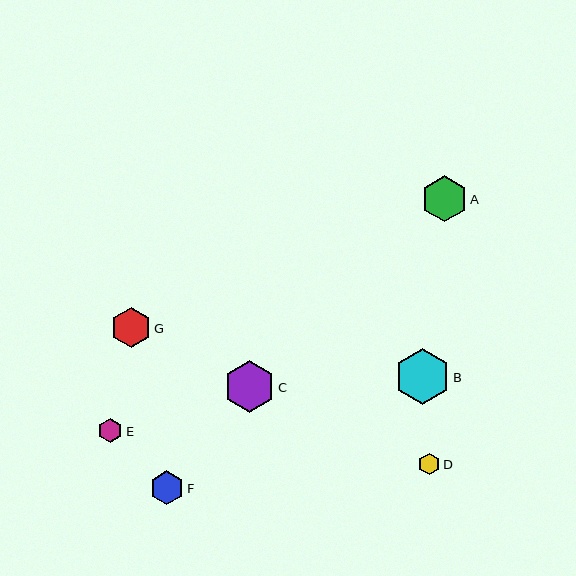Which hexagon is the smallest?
Hexagon D is the smallest with a size of approximately 22 pixels.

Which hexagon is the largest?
Hexagon B is the largest with a size of approximately 55 pixels.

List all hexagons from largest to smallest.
From largest to smallest: B, C, A, G, F, E, D.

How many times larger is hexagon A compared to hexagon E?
Hexagon A is approximately 1.9 times the size of hexagon E.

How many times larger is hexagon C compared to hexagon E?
Hexagon C is approximately 2.1 times the size of hexagon E.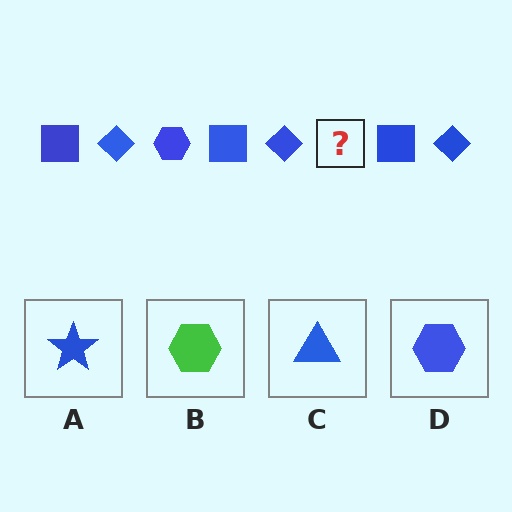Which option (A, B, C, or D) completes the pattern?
D.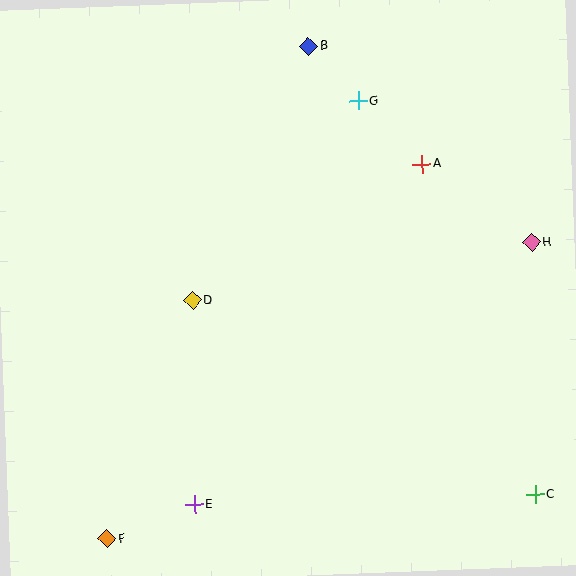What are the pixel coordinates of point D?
Point D is at (193, 300).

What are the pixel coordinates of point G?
Point G is at (358, 101).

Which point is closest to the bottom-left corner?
Point F is closest to the bottom-left corner.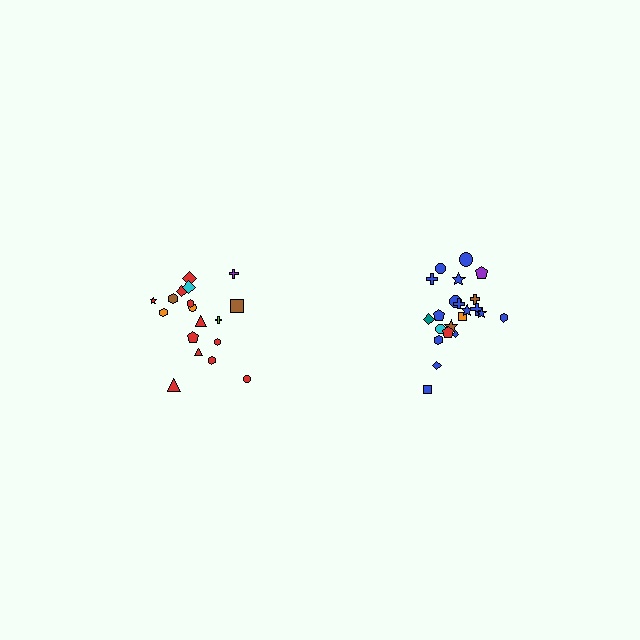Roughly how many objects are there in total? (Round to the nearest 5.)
Roughly 40 objects in total.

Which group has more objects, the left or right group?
The right group.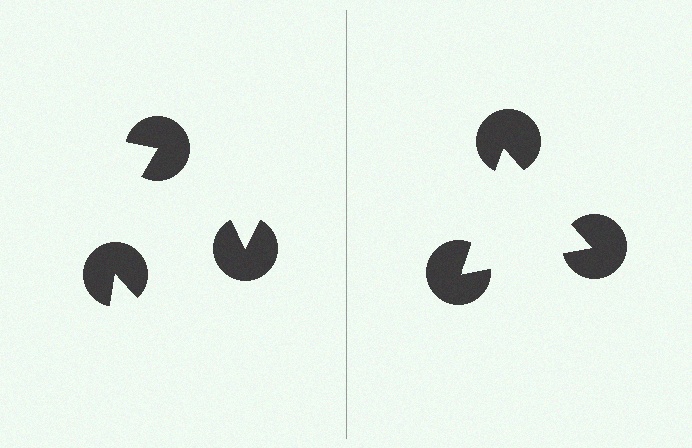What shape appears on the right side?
An illusory triangle.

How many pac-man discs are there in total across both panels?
6 — 3 on each side.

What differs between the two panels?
The pac-man discs are positioned identically on both sides; only the wedge orientations differ. On the right they align to a triangle; on the left they are misaligned.